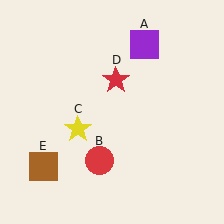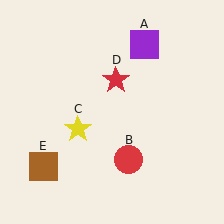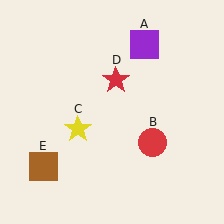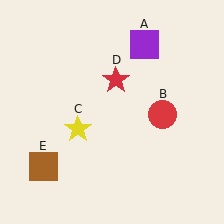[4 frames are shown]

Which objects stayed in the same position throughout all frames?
Purple square (object A) and yellow star (object C) and red star (object D) and brown square (object E) remained stationary.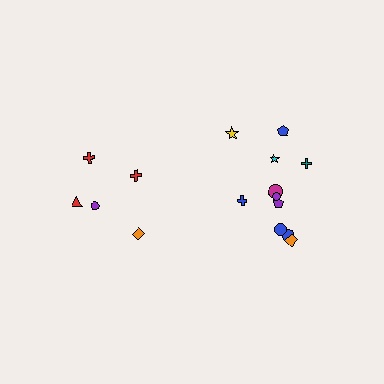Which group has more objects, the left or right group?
The right group.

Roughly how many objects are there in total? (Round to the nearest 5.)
Roughly 15 objects in total.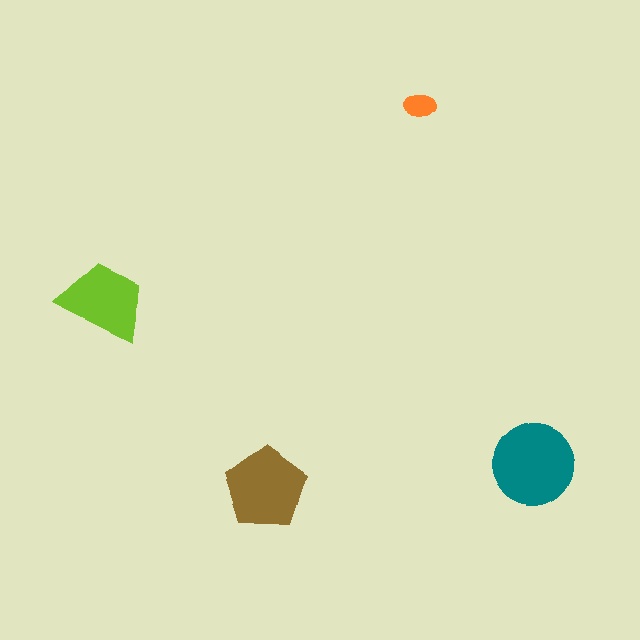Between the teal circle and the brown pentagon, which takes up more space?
The teal circle.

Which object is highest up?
The orange ellipse is topmost.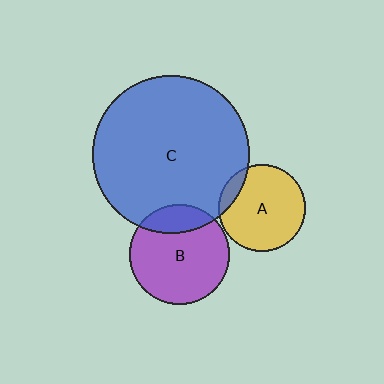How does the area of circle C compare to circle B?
Approximately 2.5 times.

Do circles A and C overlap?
Yes.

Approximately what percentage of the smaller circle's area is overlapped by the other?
Approximately 10%.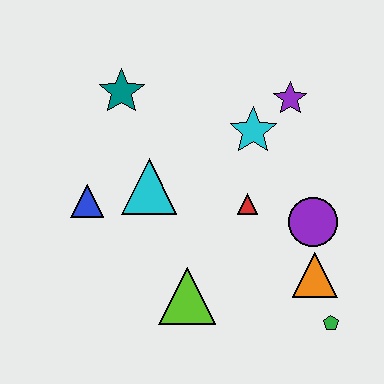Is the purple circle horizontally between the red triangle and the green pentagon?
Yes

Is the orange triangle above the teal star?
No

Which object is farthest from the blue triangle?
The green pentagon is farthest from the blue triangle.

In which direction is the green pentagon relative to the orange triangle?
The green pentagon is below the orange triangle.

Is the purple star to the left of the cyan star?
No